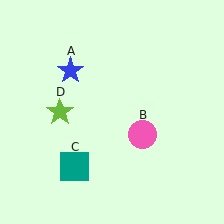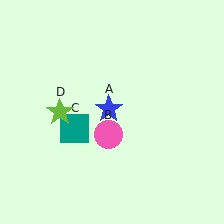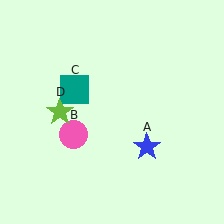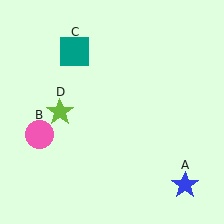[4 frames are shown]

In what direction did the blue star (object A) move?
The blue star (object A) moved down and to the right.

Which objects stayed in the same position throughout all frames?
Lime star (object D) remained stationary.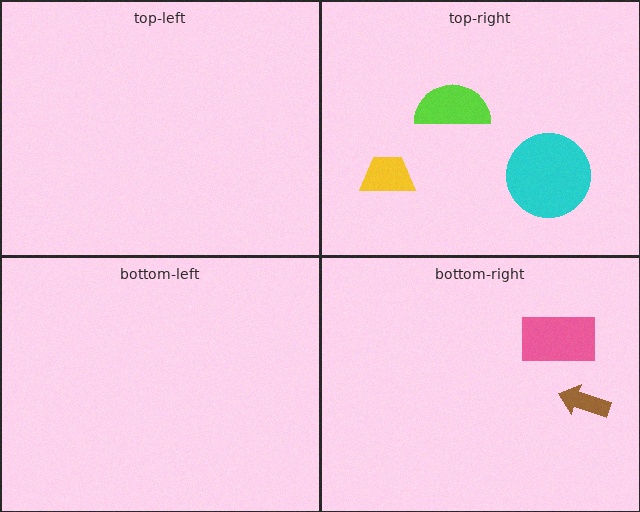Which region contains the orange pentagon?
The top-right region.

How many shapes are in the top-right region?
4.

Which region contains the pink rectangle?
The bottom-right region.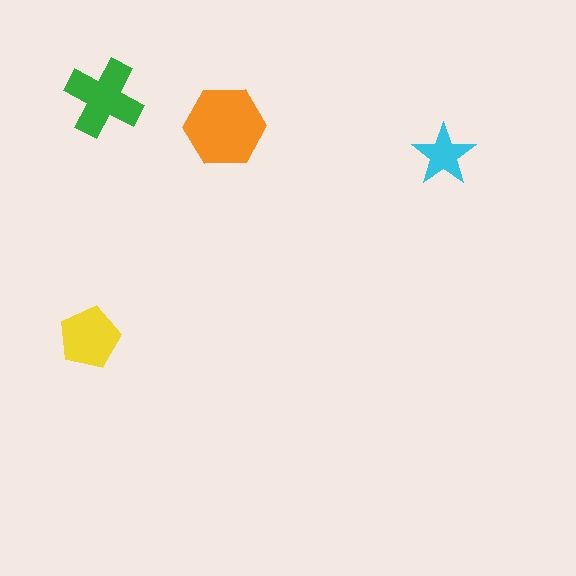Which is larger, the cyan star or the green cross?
The green cross.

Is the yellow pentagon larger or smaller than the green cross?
Smaller.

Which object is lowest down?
The yellow pentagon is bottommost.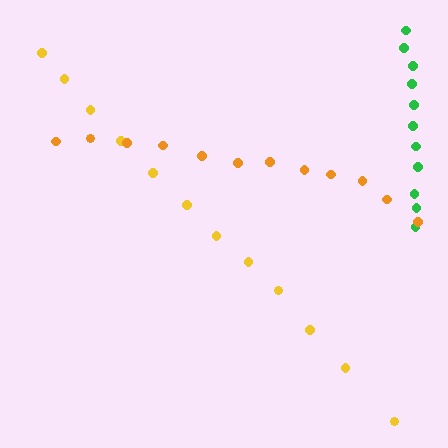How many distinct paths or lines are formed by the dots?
There are 3 distinct paths.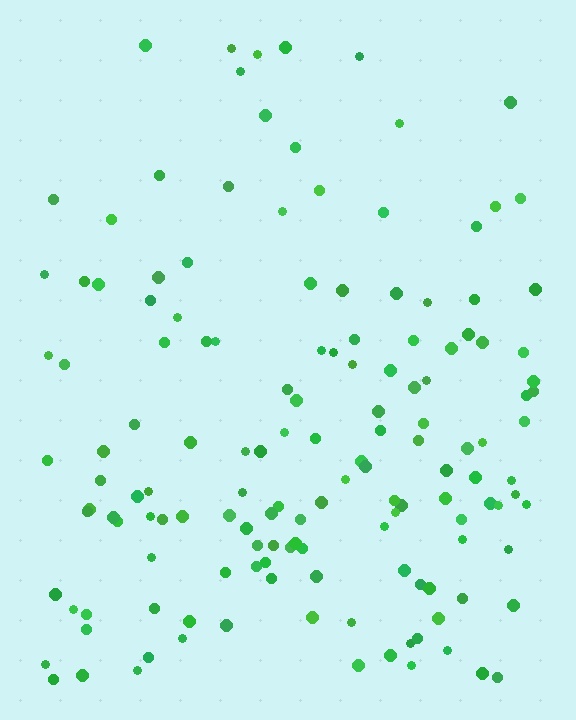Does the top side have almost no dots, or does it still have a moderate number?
Still a moderate number, just noticeably fewer than the bottom.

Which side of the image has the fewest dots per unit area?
The top.